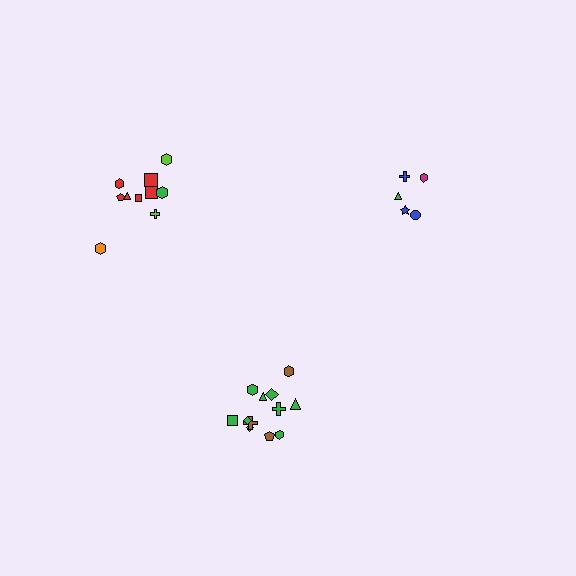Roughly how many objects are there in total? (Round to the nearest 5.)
Roughly 25 objects in total.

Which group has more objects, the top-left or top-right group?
The top-left group.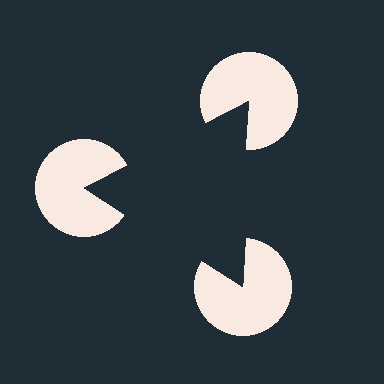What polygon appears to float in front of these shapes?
An illusory triangle — its edges are inferred from the aligned wedge cuts in the pac-man discs, not physically drawn.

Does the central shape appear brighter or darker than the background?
It typically appears slightly darker than the background, even though no actual brightness change is drawn.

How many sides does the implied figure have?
3 sides.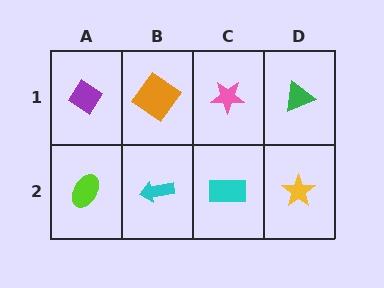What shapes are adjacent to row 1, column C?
A cyan rectangle (row 2, column C), an orange diamond (row 1, column B), a green triangle (row 1, column D).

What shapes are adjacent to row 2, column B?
An orange diamond (row 1, column B), a lime ellipse (row 2, column A), a cyan rectangle (row 2, column C).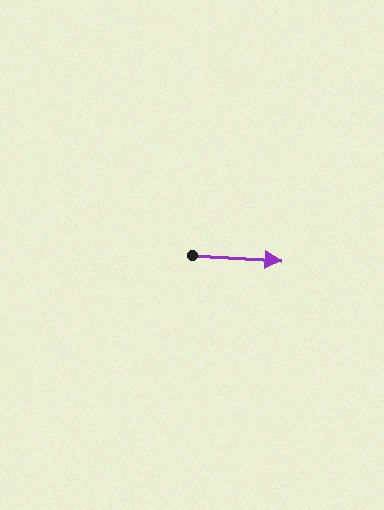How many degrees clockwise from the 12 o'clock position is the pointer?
Approximately 93 degrees.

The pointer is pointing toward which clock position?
Roughly 3 o'clock.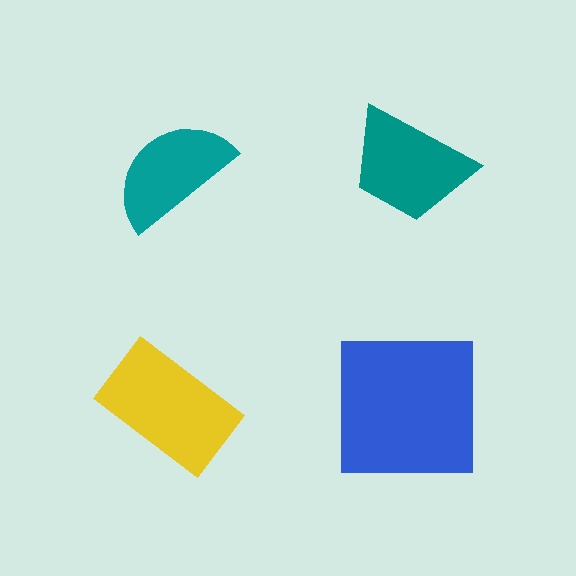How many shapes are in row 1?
2 shapes.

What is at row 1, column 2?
A teal trapezoid.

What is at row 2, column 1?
A yellow rectangle.